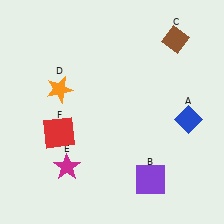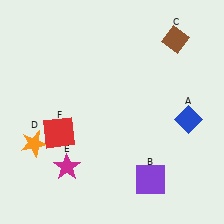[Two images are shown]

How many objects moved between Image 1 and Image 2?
1 object moved between the two images.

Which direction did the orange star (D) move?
The orange star (D) moved down.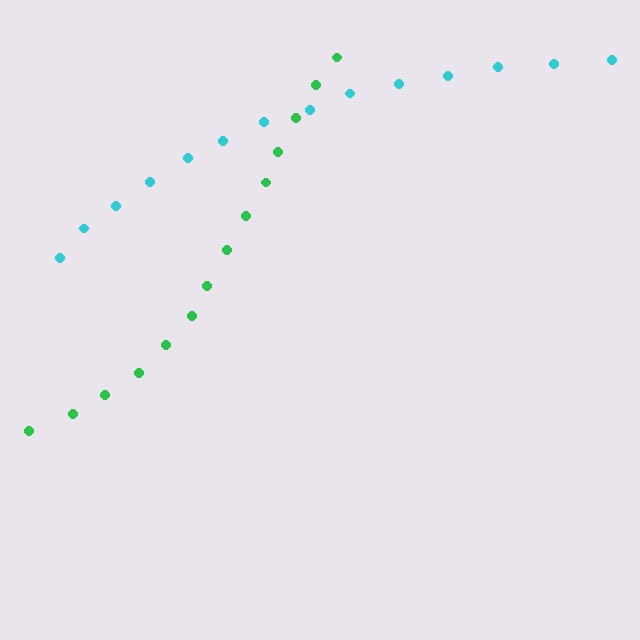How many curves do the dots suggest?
There are 2 distinct paths.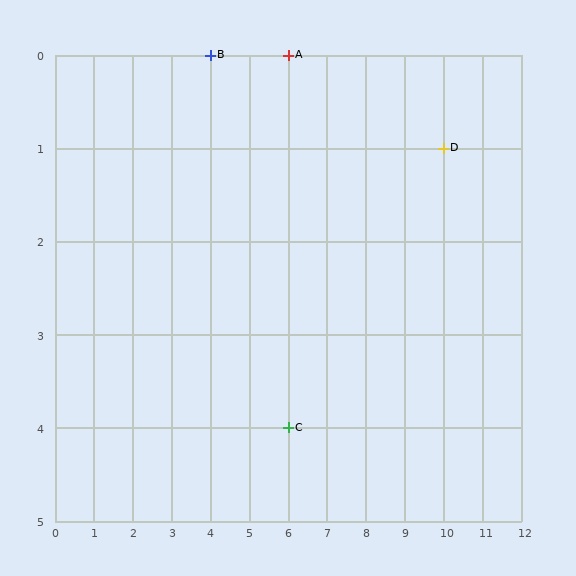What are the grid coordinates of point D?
Point D is at grid coordinates (10, 1).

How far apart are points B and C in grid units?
Points B and C are 2 columns and 4 rows apart (about 4.5 grid units diagonally).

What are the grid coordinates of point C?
Point C is at grid coordinates (6, 4).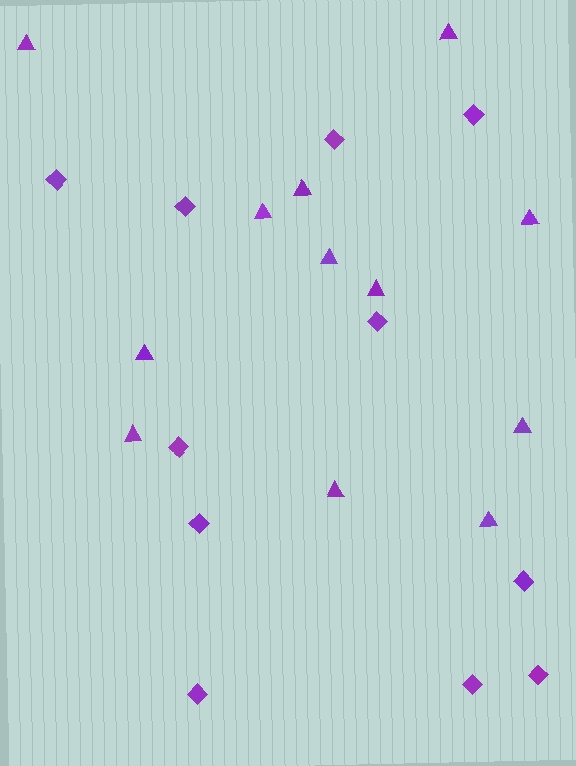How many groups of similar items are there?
There are 2 groups: one group of diamonds (11) and one group of triangles (12).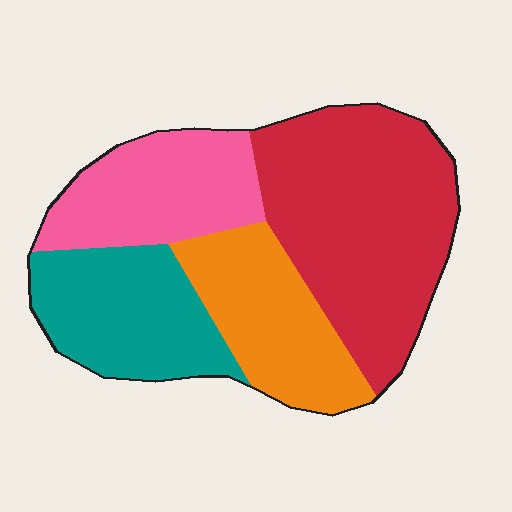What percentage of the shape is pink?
Pink covers about 20% of the shape.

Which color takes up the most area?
Red, at roughly 40%.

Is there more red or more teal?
Red.